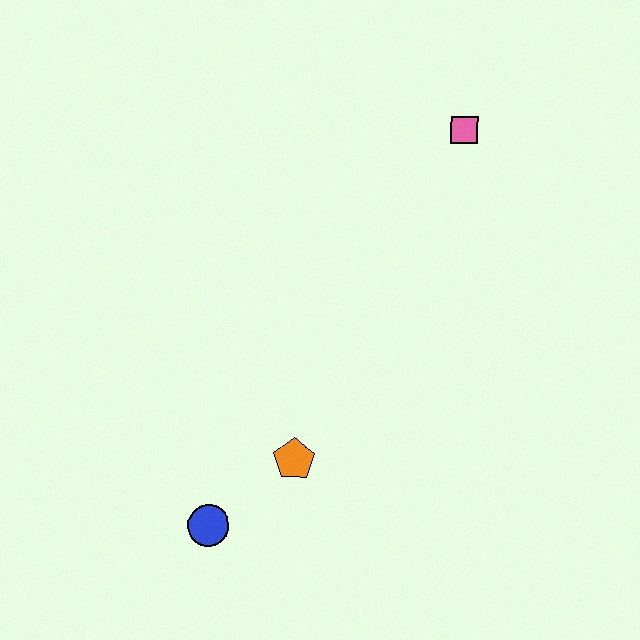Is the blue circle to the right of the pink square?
No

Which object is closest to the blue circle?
The orange pentagon is closest to the blue circle.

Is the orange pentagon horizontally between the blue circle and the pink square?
Yes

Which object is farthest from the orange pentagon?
The pink square is farthest from the orange pentagon.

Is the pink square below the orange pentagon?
No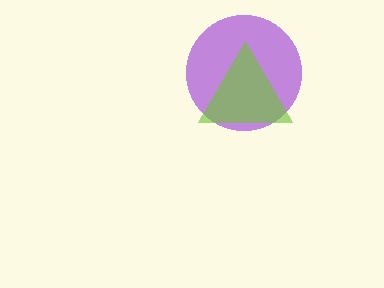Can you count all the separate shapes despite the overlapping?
Yes, there are 2 separate shapes.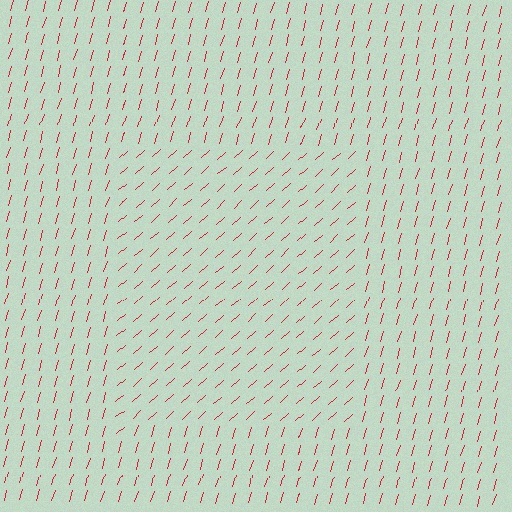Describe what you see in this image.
The image is filled with small red line segments. A rectangle region in the image has lines oriented differently from the surrounding lines, creating a visible texture boundary.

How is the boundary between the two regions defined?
The boundary is defined purely by a change in line orientation (approximately 32 degrees difference). All lines are the same color and thickness.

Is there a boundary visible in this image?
Yes, there is a texture boundary formed by a change in line orientation.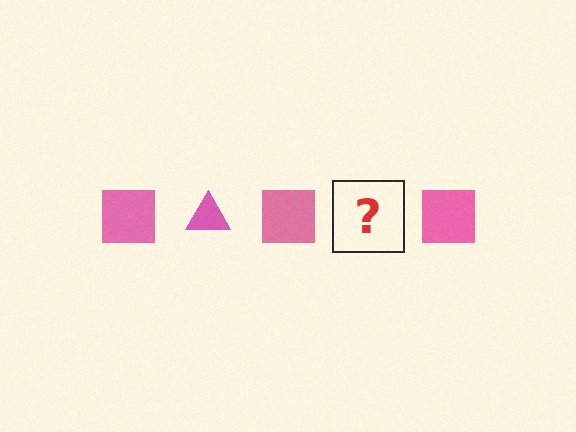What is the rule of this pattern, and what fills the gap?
The rule is that the pattern cycles through square, triangle shapes in pink. The gap should be filled with a pink triangle.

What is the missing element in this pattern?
The missing element is a pink triangle.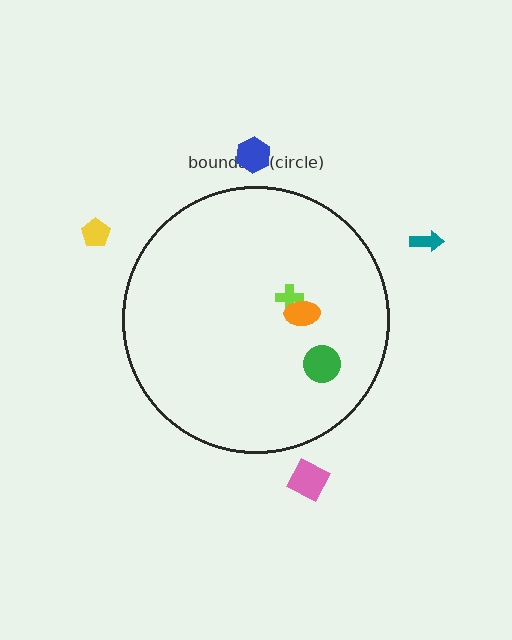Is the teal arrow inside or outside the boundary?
Outside.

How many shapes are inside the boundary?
3 inside, 4 outside.